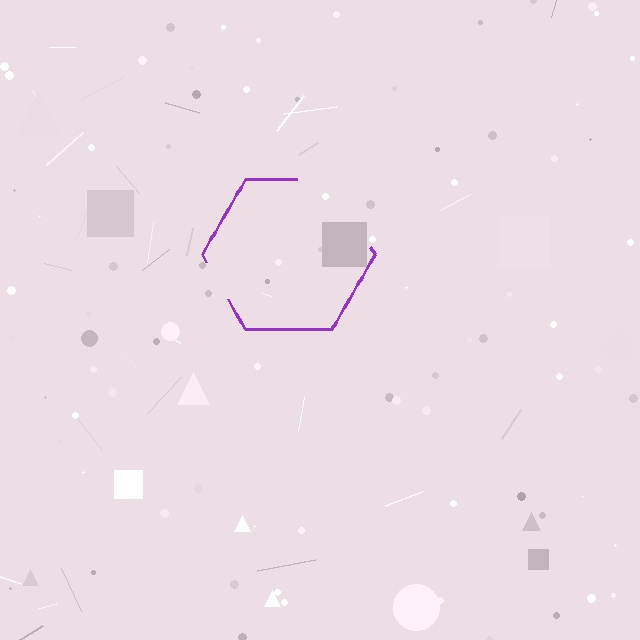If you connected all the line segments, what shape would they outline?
They would outline a hexagon.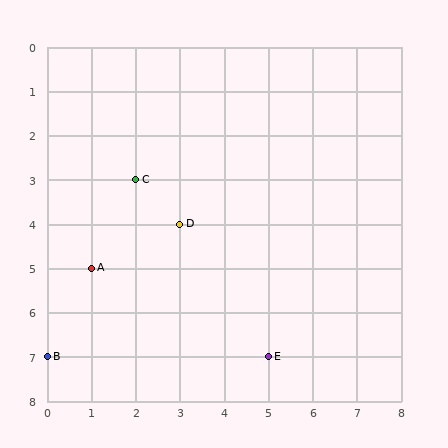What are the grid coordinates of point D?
Point D is at grid coordinates (3, 4).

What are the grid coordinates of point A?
Point A is at grid coordinates (1, 5).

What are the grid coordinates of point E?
Point E is at grid coordinates (5, 7).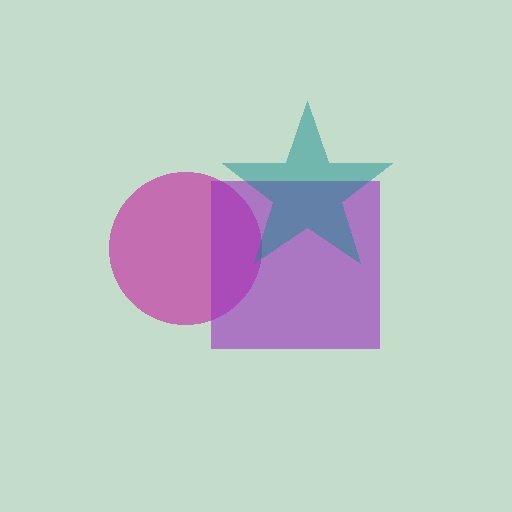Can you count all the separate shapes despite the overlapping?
Yes, there are 3 separate shapes.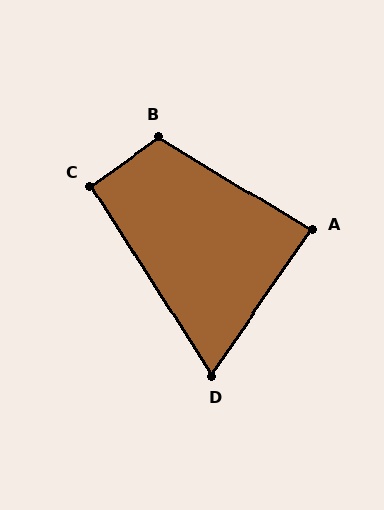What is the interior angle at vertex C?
Approximately 93 degrees (approximately right).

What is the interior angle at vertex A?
Approximately 87 degrees (approximately right).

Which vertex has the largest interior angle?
B, at approximately 113 degrees.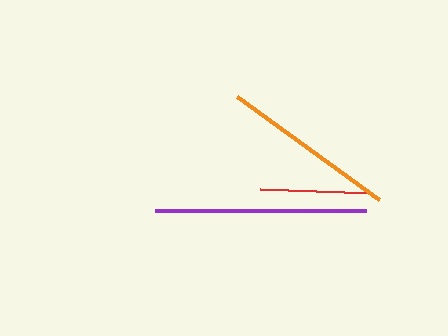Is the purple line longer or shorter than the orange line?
The purple line is longer than the orange line.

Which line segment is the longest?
The purple line is the longest at approximately 211 pixels.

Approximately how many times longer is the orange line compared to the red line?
The orange line is approximately 1.6 times the length of the red line.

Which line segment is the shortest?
The red line is the shortest at approximately 112 pixels.